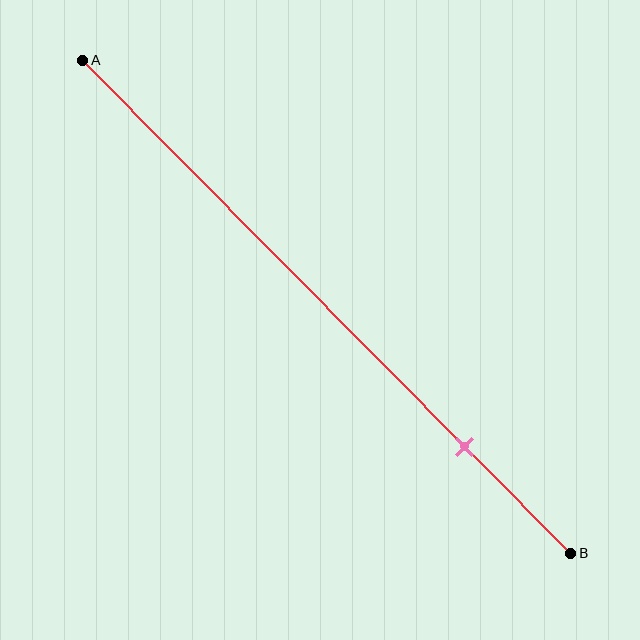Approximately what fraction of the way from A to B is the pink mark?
The pink mark is approximately 80% of the way from A to B.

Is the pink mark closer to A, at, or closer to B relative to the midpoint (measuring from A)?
The pink mark is closer to point B than the midpoint of segment AB.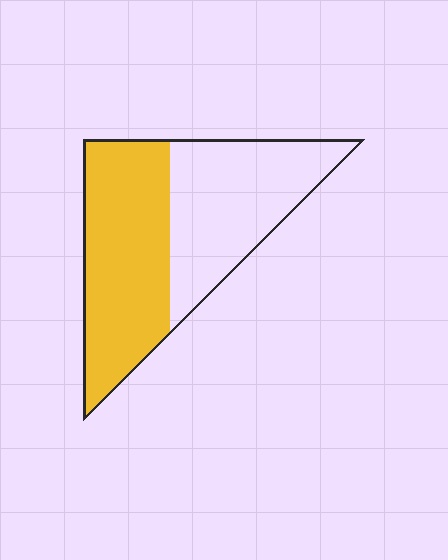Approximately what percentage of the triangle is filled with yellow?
Approximately 50%.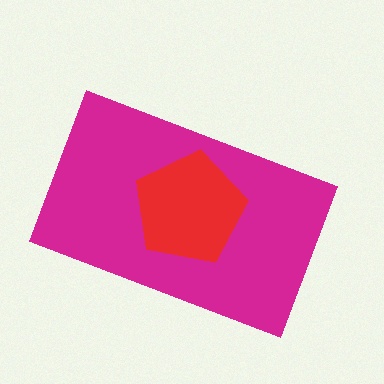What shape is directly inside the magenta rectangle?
The red pentagon.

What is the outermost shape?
The magenta rectangle.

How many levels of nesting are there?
2.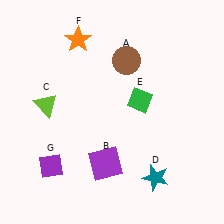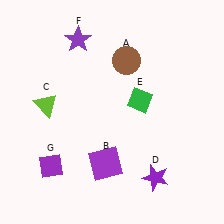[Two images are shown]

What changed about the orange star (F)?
In Image 1, F is orange. In Image 2, it changed to purple.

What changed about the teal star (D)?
In Image 1, D is teal. In Image 2, it changed to purple.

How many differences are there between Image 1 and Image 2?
There are 2 differences between the two images.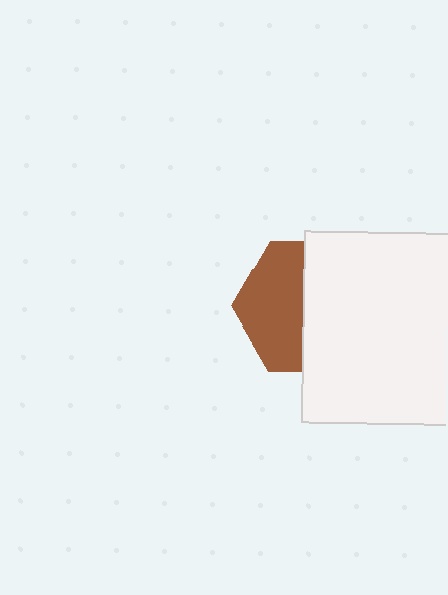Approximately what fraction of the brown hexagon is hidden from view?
Roughly 53% of the brown hexagon is hidden behind the white square.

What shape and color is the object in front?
The object in front is a white square.